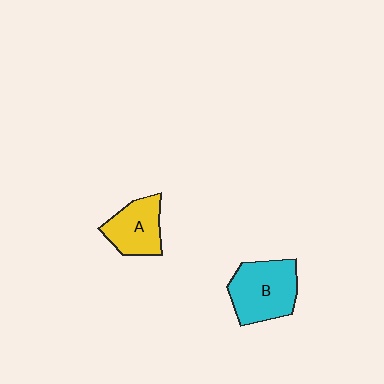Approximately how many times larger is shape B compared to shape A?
Approximately 1.4 times.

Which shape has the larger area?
Shape B (cyan).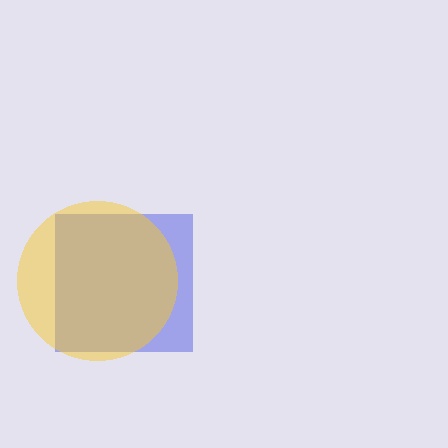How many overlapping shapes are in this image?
There are 2 overlapping shapes in the image.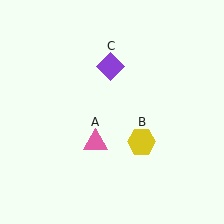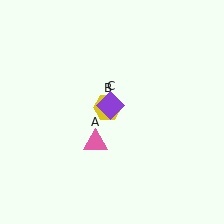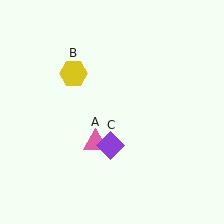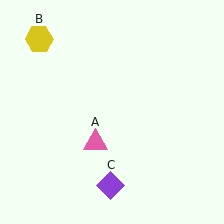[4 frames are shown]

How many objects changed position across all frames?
2 objects changed position: yellow hexagon (object B), purple diamond (object C).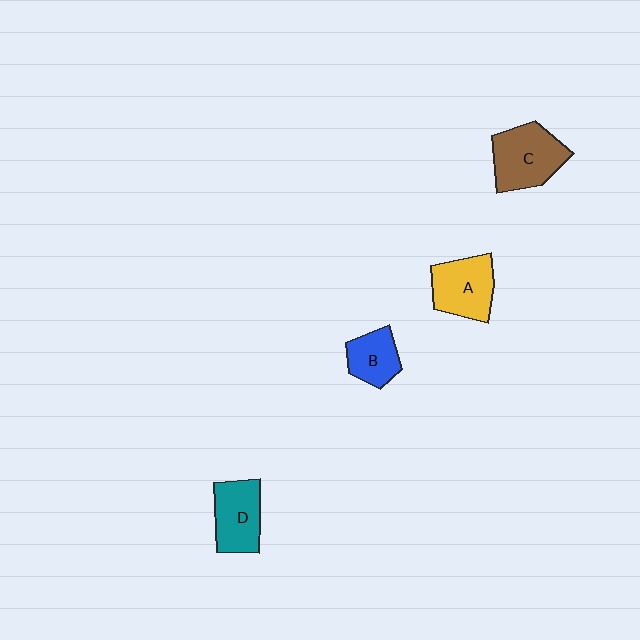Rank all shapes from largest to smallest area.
From largest to smallest: C (brown), A (yellow), D (teal), B (blue).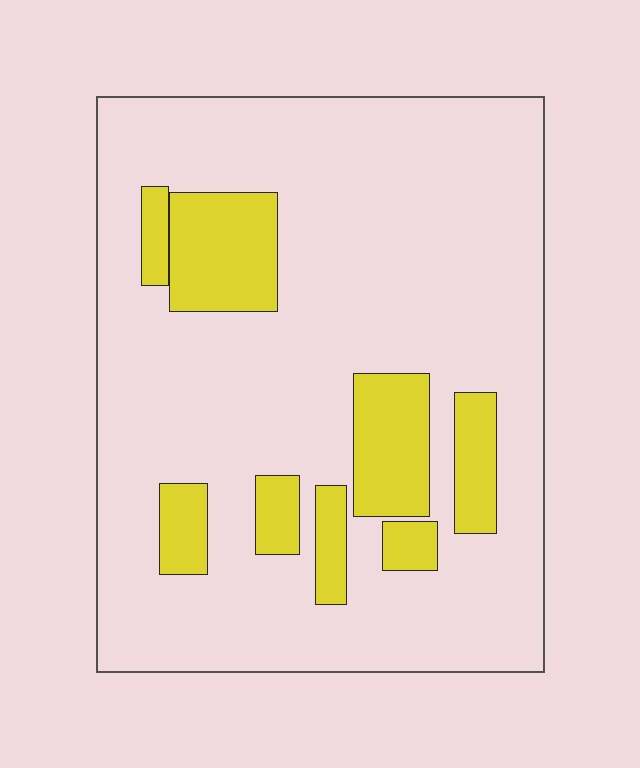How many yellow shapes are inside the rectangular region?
8.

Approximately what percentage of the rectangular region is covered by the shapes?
Approximately 20%.